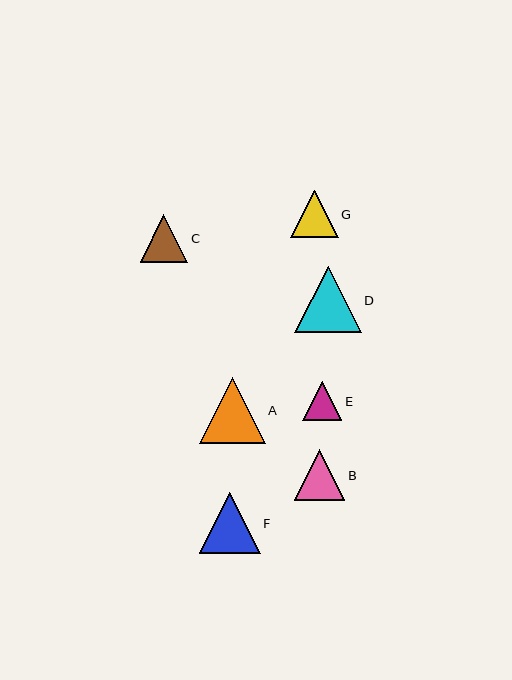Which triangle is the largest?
Triangle D is the largest with a size of approximately 66 pixels.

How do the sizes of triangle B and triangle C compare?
Triangle B and triangle C are approximately the same size.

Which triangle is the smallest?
Triangle E is the smallest with a size of approximately 39 pixels.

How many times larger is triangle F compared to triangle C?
Triangle F is approximately 1.3 times the size of triangle C.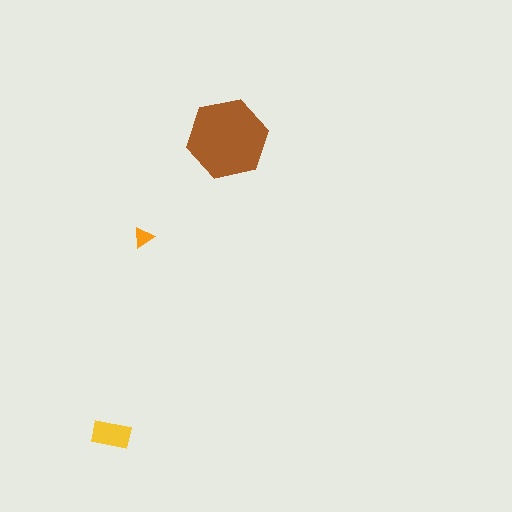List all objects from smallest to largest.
The orange triangle, the yellow rectangle, the brown hexagon.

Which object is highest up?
The brown hexagon is topmost.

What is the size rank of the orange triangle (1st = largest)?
3rd.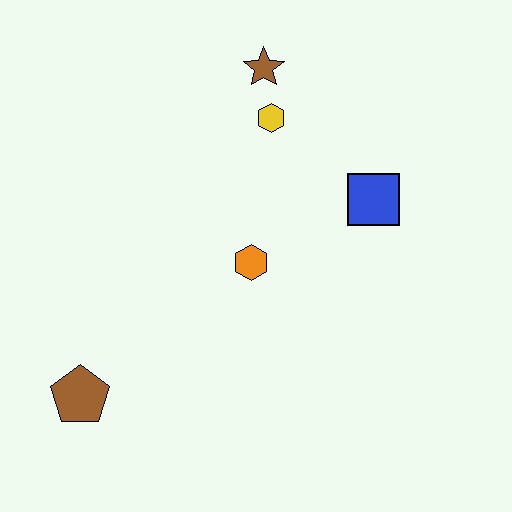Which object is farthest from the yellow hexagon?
The brown pentagon is farthest from the yellow hexagon.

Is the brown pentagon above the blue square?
No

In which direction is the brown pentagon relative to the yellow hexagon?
The brown pentagon is below the yellow hexagon.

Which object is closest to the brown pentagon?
The orange hexagon is closest to the brown pentagon.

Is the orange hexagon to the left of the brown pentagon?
No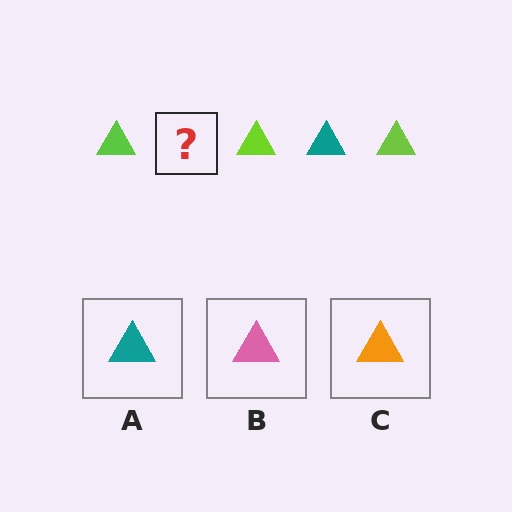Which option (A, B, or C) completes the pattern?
A.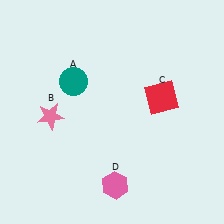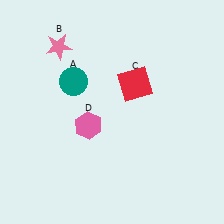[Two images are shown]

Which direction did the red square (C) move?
The red square (C) moved left.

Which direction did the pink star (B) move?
The pink star (B) moved up.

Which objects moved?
The objects that moved are: the pink star (B), the red square (C), the pink hexagon (D).